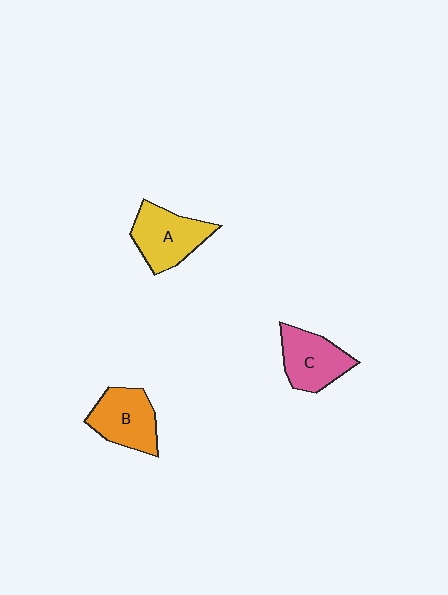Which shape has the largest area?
Shape A (yellow).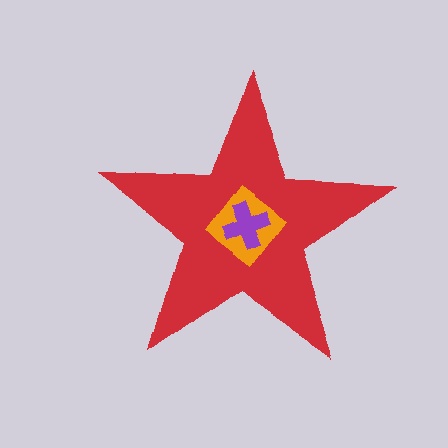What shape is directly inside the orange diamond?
The purple cross.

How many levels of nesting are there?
3.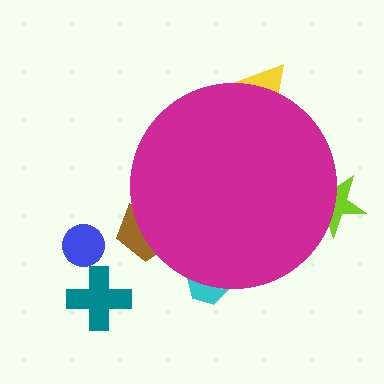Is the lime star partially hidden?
Yes, the lime star is partially hidden behind the magenta circle.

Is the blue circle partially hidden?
No, the blue circle is fully visible.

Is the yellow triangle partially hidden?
Yes, the yellow triangle is partially hidden behind the magenta circle.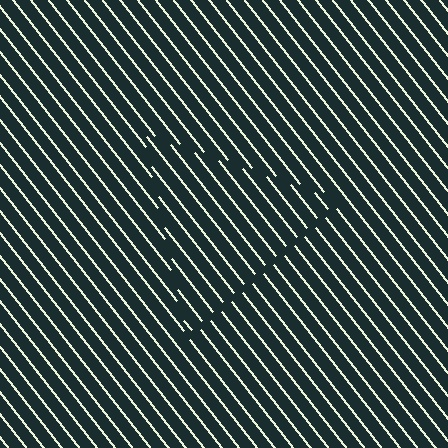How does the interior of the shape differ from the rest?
The interior of the shape contains the same grating, shifted by half a period — the contour is defined by the phase discontinuity where line-ends from the inner and outer gratings abut.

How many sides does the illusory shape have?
3 sides — the line-ends trace a triangle.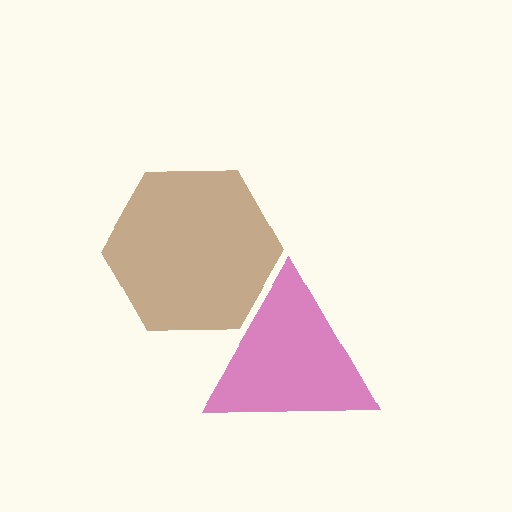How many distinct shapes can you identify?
There are 2 distinct shapes: a brown hexagon, a magenta triangle.